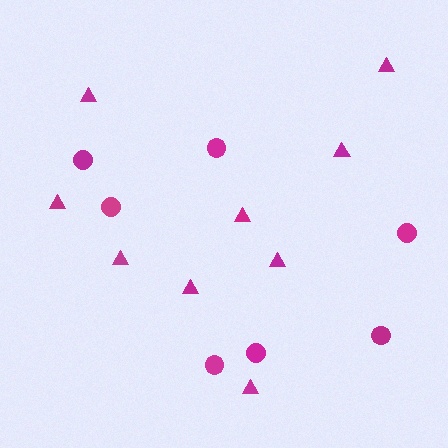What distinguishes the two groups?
There are 2 groups: one group of circles (7) and one group of triangles (9).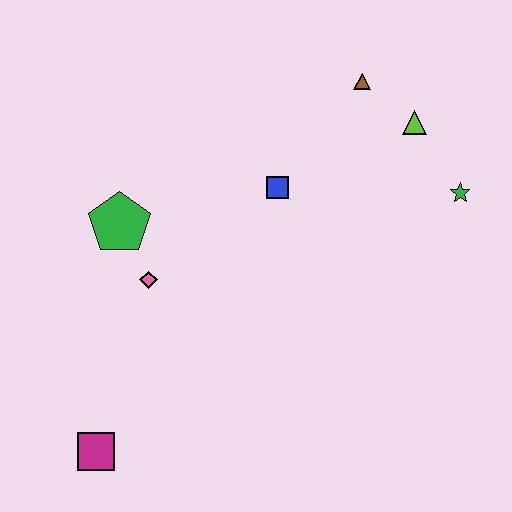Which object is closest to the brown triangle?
The lime triangle is closest to the brown triangle.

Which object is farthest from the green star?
The magenta square is farthest from the green star.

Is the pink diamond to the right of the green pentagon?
Yes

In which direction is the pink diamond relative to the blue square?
The pink diamond is to the left of the blue square.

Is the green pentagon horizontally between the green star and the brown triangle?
No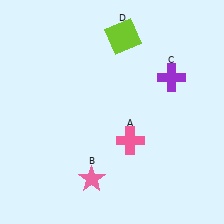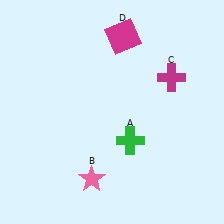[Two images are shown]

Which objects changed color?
A changed from pink to green. C changed from purple to magenta. D changed from lime to magenta.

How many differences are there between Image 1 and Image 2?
There are 3 differences between the two images.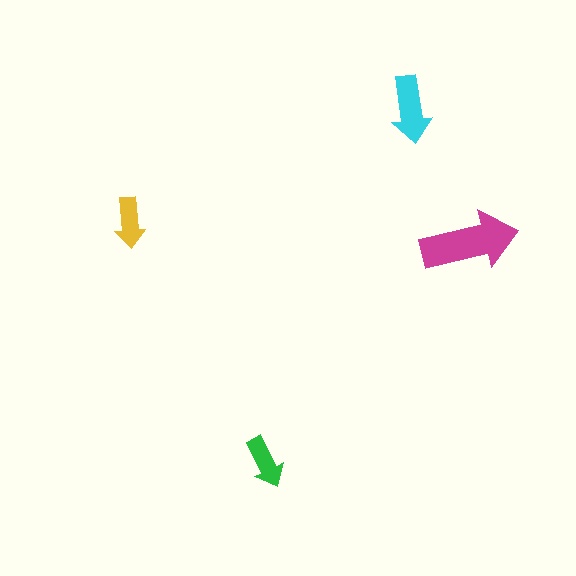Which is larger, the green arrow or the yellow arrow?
The green one.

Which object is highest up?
The cyan arrow is topmost.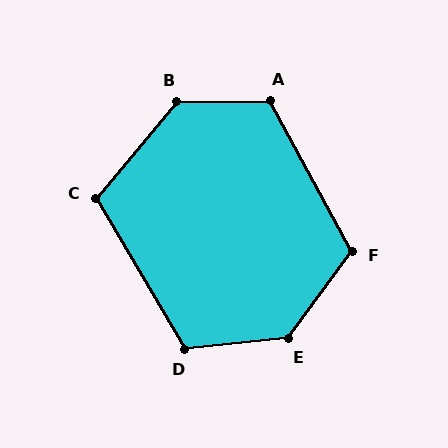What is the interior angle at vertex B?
Approximately 130 degrees (obtuse).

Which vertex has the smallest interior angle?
C, at approximately 109 degrees.